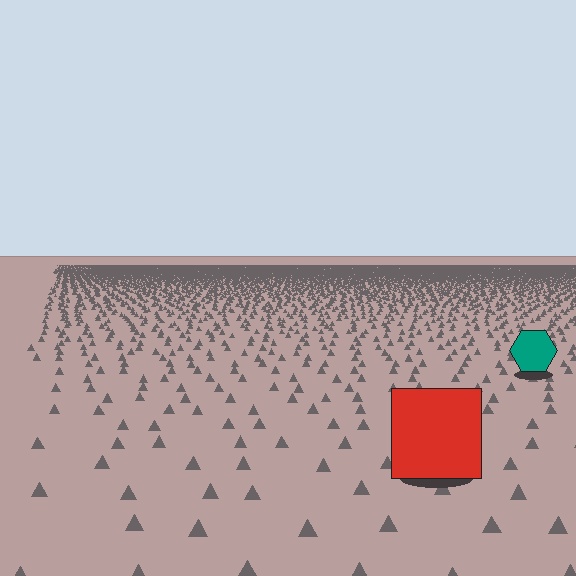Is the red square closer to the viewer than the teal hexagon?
Yes. The red square is closer — you can tell from the texture gradient: the ground texture is coarser near it.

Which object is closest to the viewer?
The red square is closest. The texture marks near it are larger and more spread out.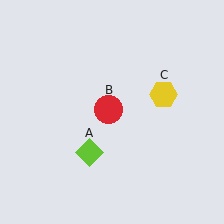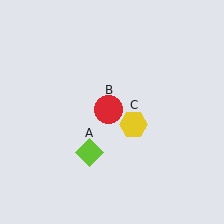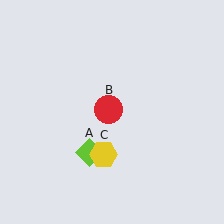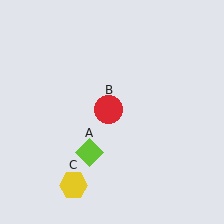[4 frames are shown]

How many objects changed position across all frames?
1 object changed position: yellow hexagon (object C).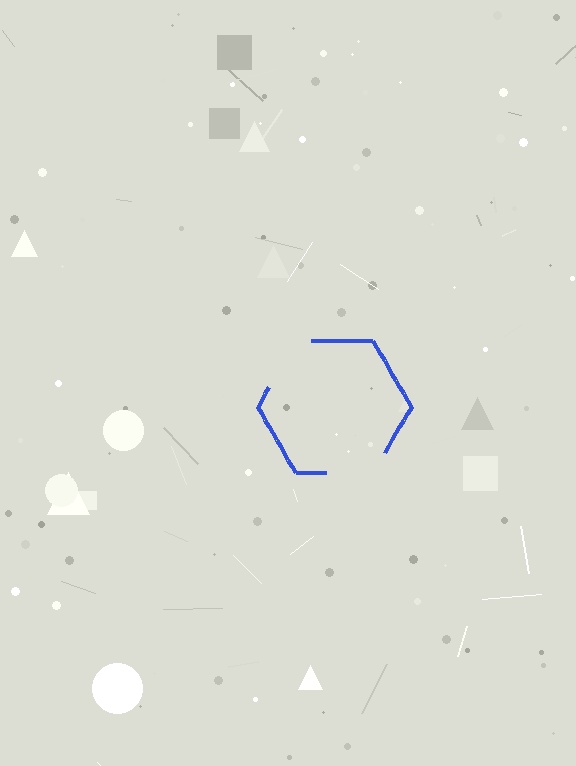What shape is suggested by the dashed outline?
The dashed outline suggests a hexagon.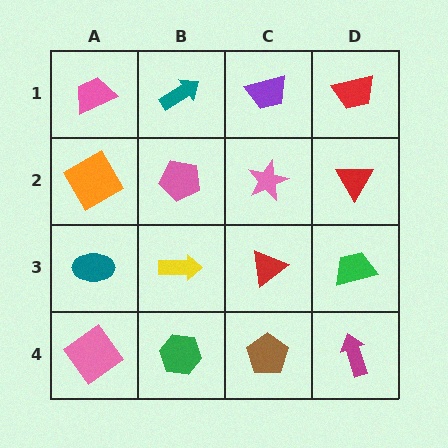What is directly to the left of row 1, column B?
A pink trapezoid.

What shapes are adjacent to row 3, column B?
A pink pentagon (row 2, column B), a green hexagon (row 4, column B), a teal ellipse (row 3, column A), a red triangle (row 3, column C).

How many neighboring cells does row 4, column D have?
2.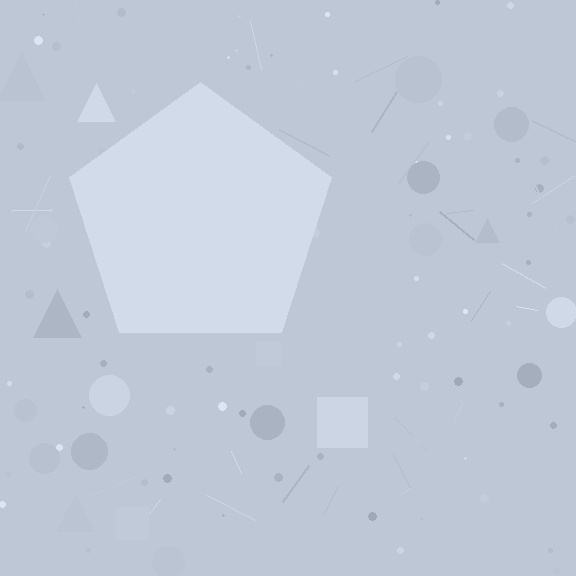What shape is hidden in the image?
A pentagon is hidden in the image.